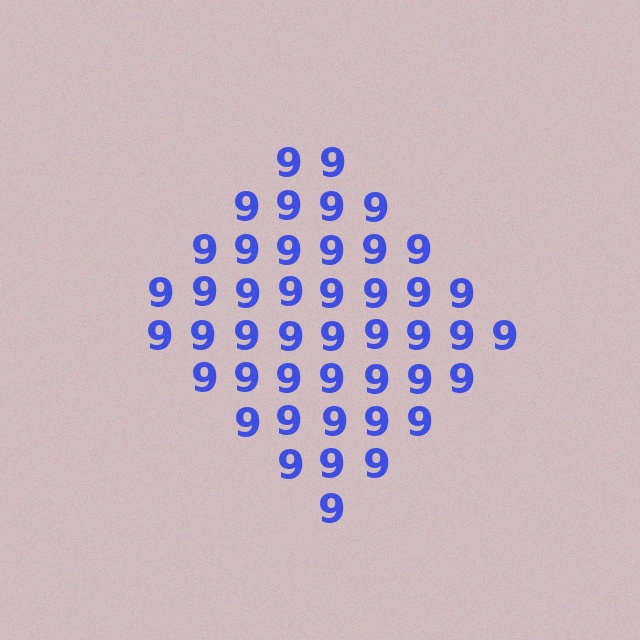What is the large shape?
The large shape is a diamond.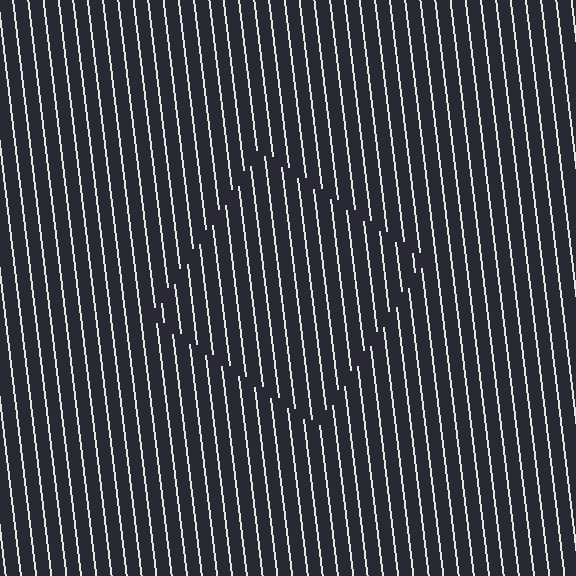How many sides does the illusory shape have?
4 sides — the line-ends trace a square.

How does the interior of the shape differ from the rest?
The interior of the shape contains the same grating, shifted by half a period — the contour is defined by the phase discontinuity where line-ends from the inner and outer gratings abut.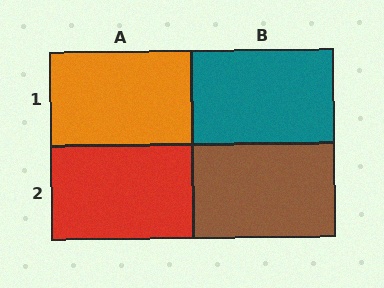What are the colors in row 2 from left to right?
Red, brown.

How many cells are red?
1 cell is red.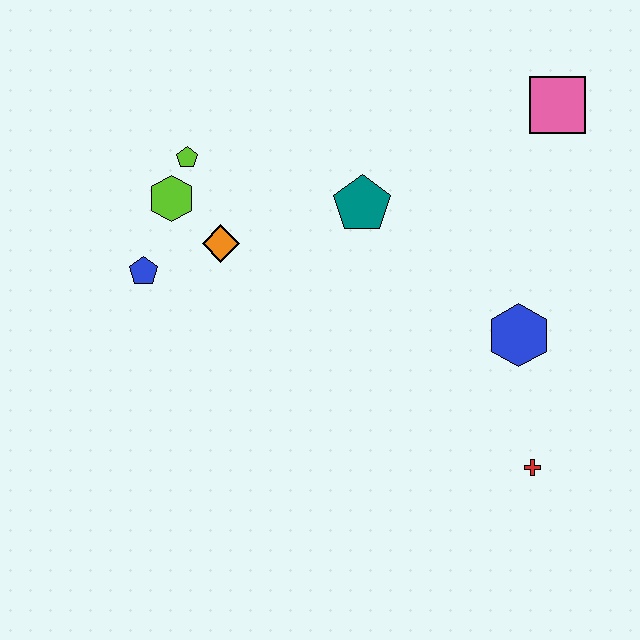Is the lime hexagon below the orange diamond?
No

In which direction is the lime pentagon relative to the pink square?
The lime pentagon is to the left of the pink square.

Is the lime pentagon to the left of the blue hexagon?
Yes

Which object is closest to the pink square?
The teal pentagon is closest to the pink square.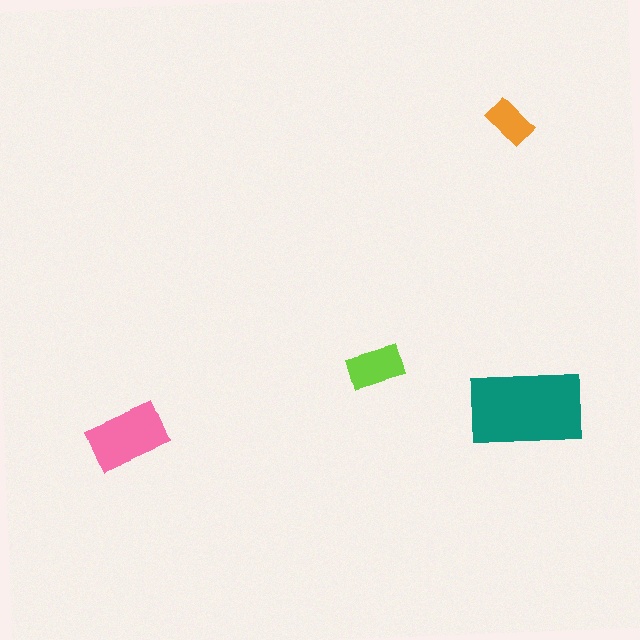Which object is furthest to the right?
The teal rectangle is rightmost.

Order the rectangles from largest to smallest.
the teal one, the pink one, the lime one, the orange one.